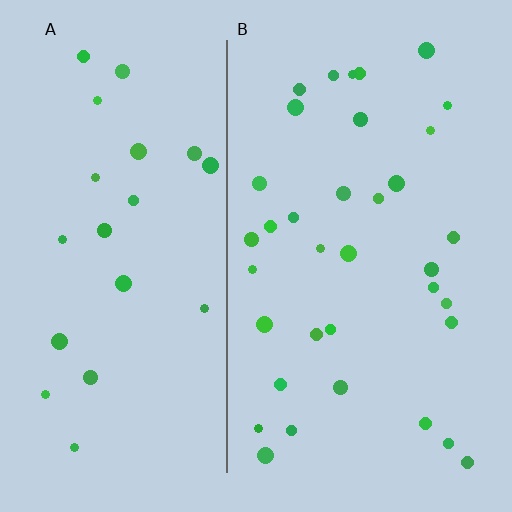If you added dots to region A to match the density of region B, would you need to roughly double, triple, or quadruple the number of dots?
Approximately double.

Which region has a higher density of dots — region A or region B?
B (the right).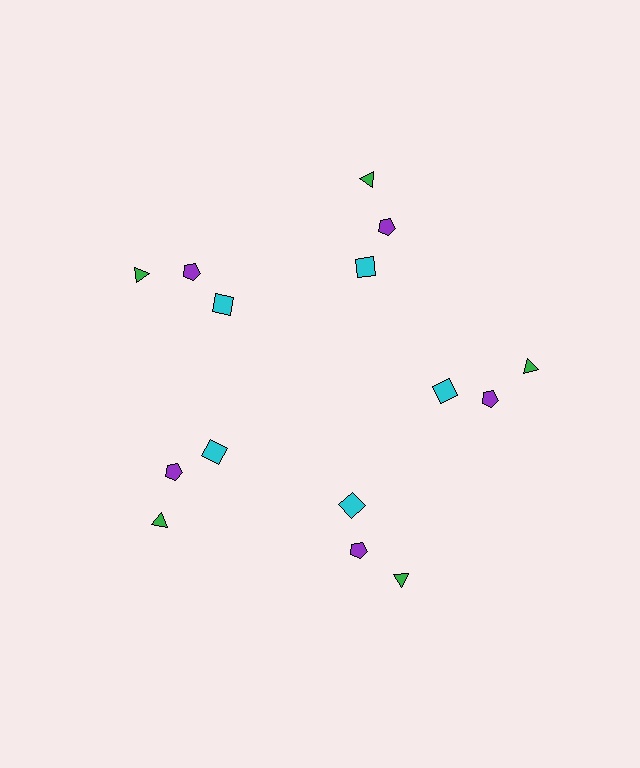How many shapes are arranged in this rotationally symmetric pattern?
There are 15 shapes, arranged in 5 groups of 3.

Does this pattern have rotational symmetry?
Yes, this pattern has 5-fold rotational symmetry. It looks the same after rotating 72 degrees around the center.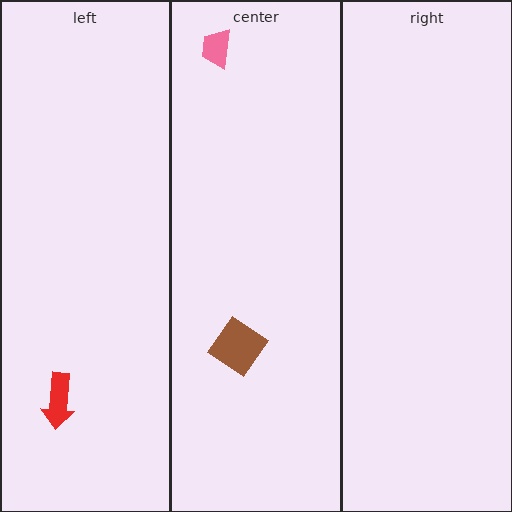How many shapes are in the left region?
1.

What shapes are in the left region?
The red arrow.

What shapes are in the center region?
The brown diamond, the pink trapezoid.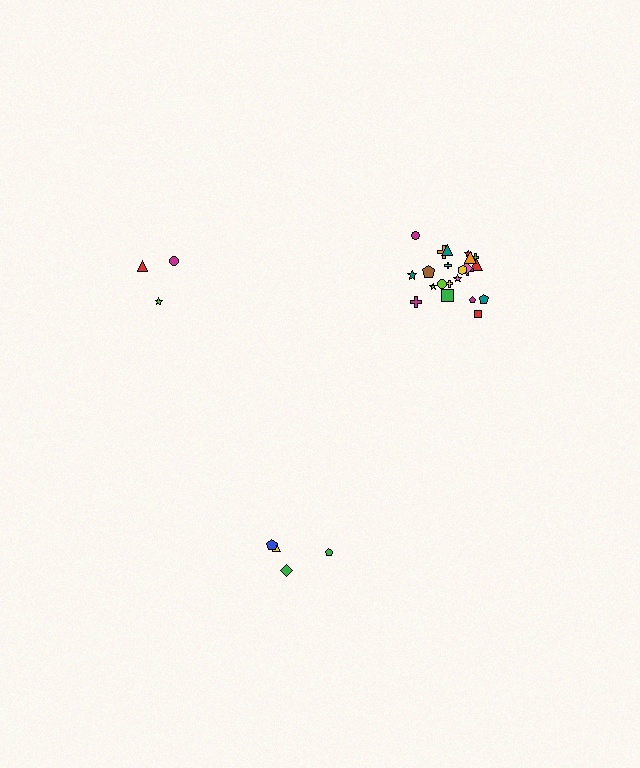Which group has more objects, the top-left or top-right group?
The top-right group.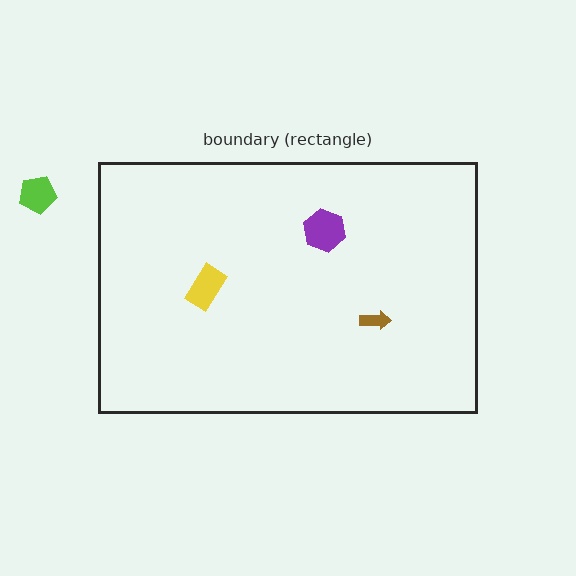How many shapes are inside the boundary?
3 inside, 1 outside.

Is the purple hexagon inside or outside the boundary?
Inside.